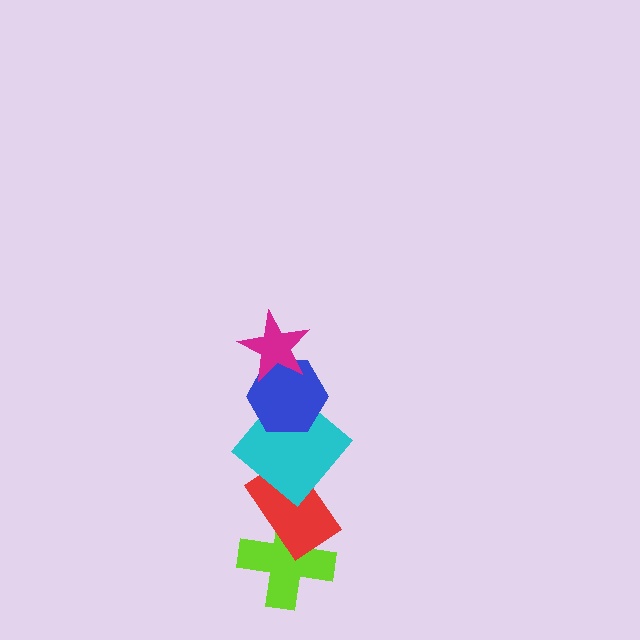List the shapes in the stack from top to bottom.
From top to bottom: the magenta star, the blue hexagon, the cyan diamond, the red rectangle, the lime cross.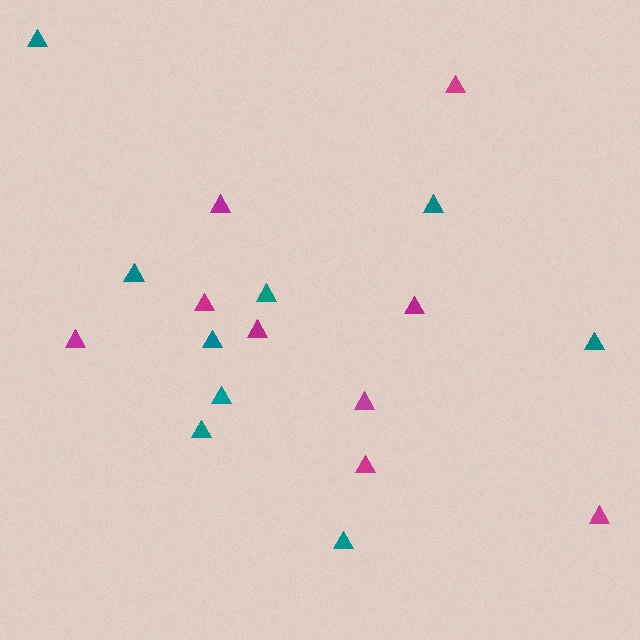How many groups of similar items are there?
There are 2 groups: one group of magenta triangles (9) and one group of teal triangles (9).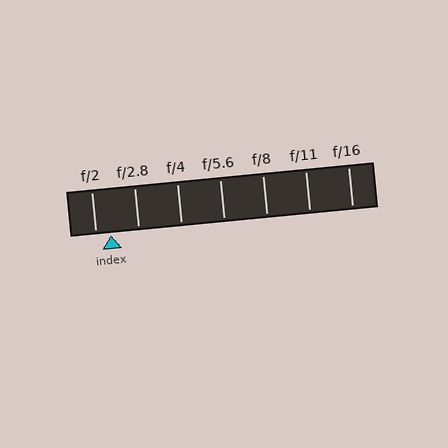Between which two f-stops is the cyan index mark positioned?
The index mark is between f/2 and f/2.8.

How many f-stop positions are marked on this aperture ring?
There are 7 f-stop positions marked.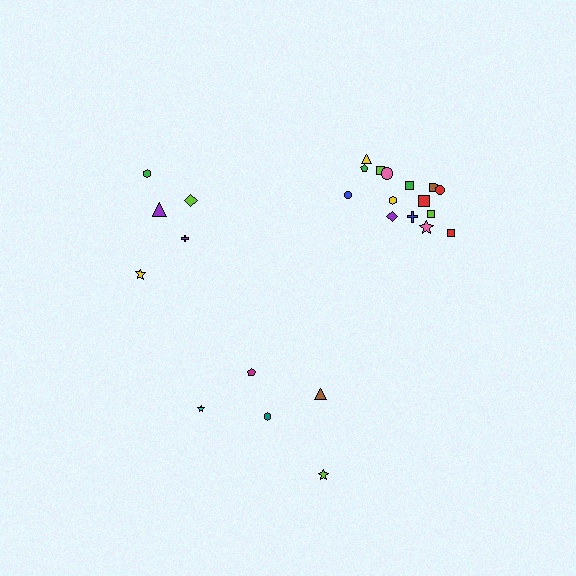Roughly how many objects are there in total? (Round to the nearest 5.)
Roughly 25 objects in total.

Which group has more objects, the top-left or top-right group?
The top-right group.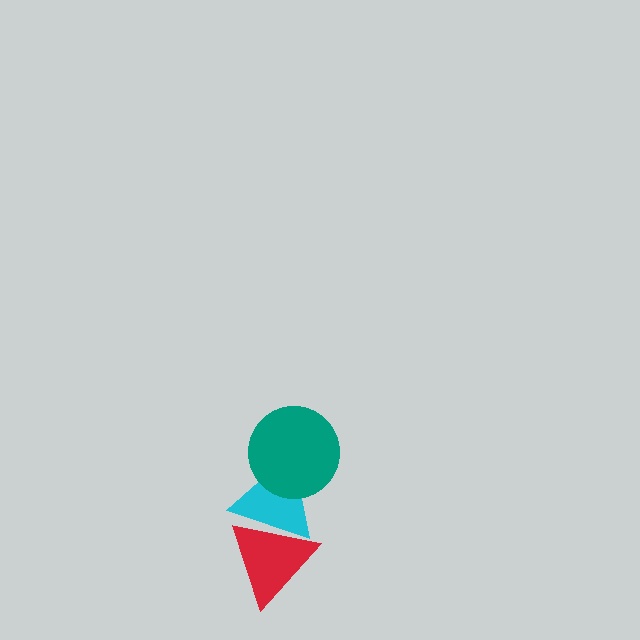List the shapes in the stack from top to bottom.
From top to bottom: the teal circle, the cyan triangle, the red triangle.